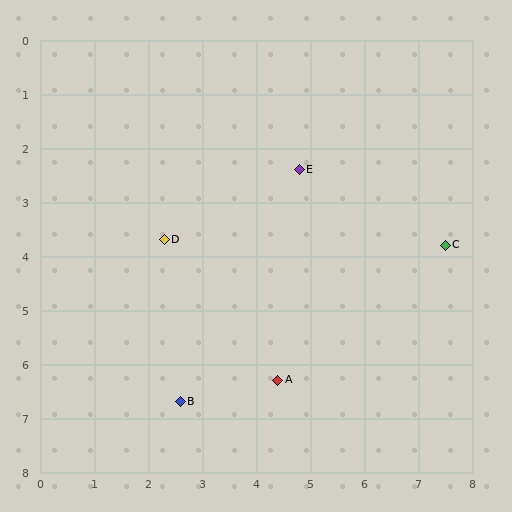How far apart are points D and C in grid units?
Points D and C are about 5.2 grid units apart.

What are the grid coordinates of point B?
Point B is at approximately (2.6, 6.7).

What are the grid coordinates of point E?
Point E is at approximately (4.8, 2.4).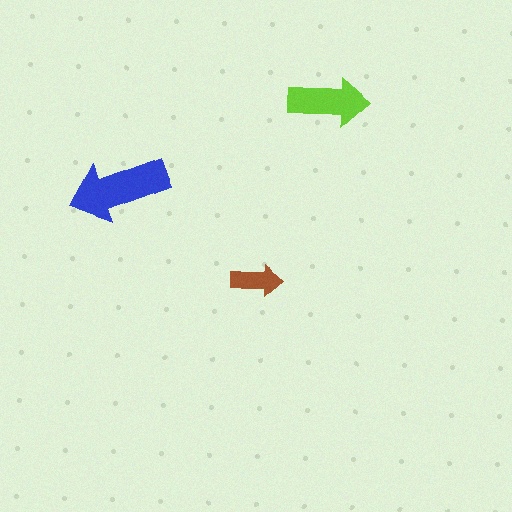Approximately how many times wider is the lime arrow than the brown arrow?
About 1.5 times wider.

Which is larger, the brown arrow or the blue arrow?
The blue one.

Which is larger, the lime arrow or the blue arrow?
The blue one.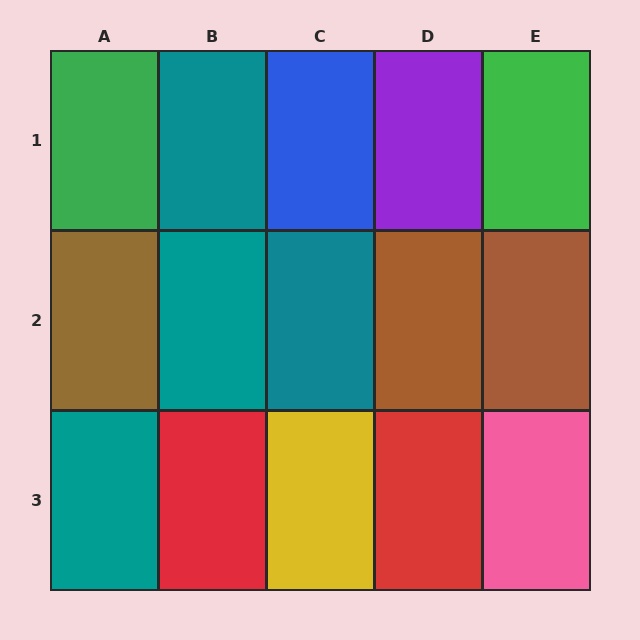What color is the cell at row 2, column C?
Teal.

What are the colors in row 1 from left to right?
Green, teal, blue, purple, green.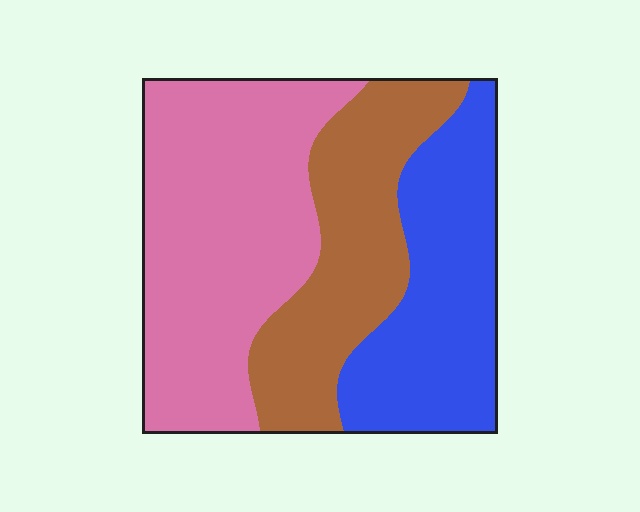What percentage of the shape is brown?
Brown takes up about one quarter (1/4) of the shape.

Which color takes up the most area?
Pink, at roughly 45%.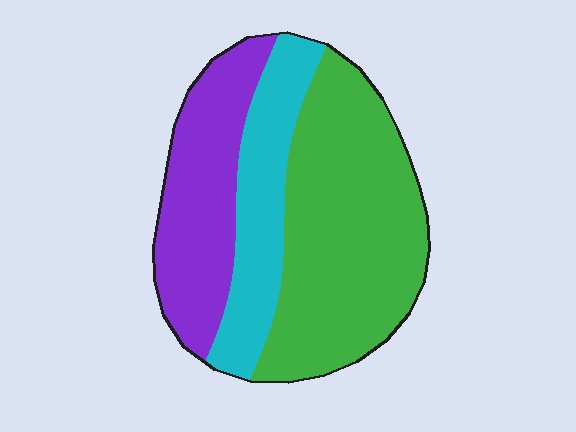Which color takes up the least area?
Cyan, at roughly 20%.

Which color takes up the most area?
Green, at roughly 50%.